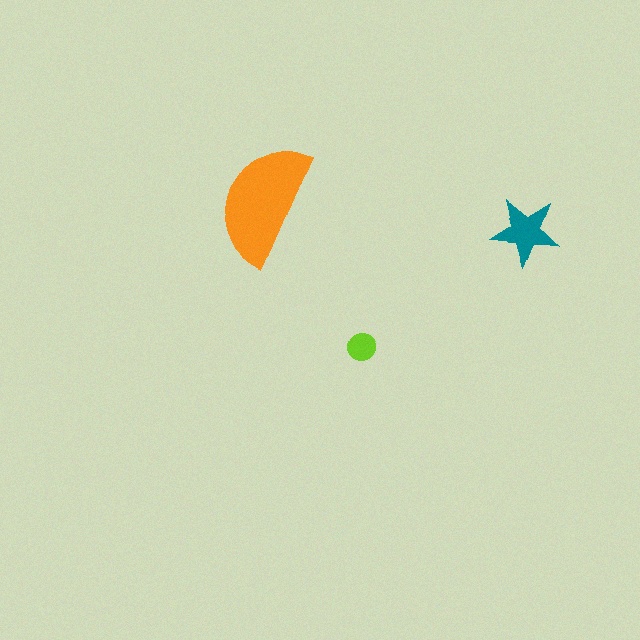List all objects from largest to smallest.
The orange semicircle, the teal star, the lime circle.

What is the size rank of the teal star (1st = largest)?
2nd.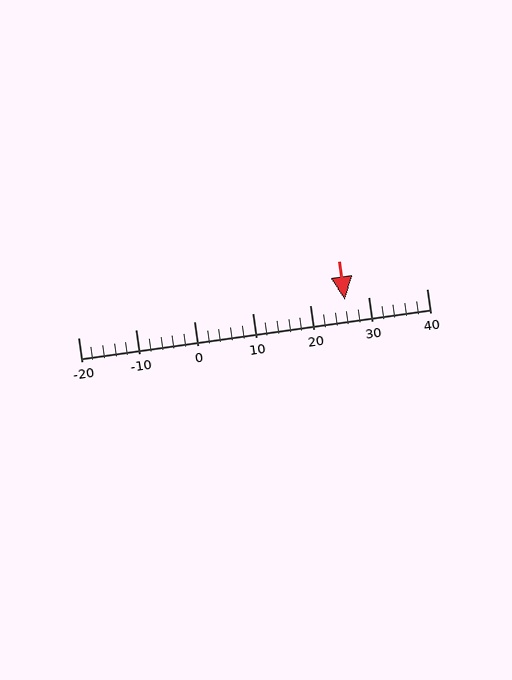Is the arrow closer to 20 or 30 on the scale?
The arrow is closer to 30.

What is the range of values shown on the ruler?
The ruler shows values from -20 to 40.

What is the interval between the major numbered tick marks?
The major tick marks are spaced 10 units apart.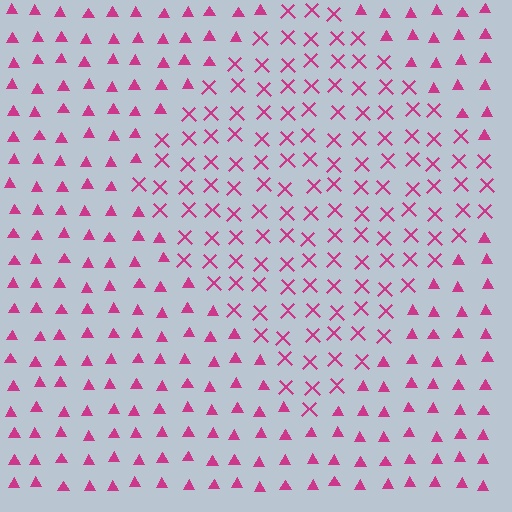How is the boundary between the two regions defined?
The boundary is defined by a change in element shape: X marks inside vs. triangles outside. All elements share the same color and spacing.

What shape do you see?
I see a diamond.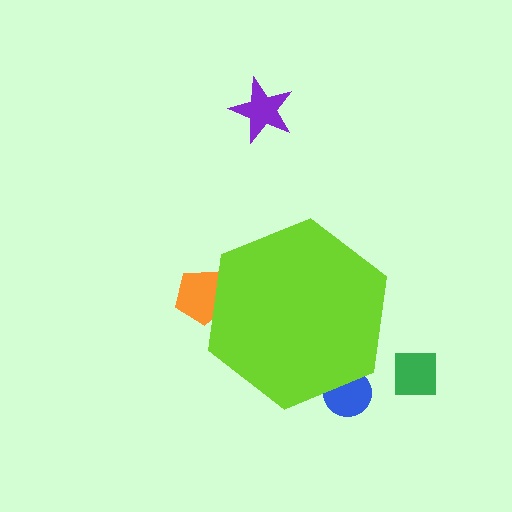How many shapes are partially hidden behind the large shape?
2 shapes are partially hidden.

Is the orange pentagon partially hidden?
Yes, the orange pentagon is partially hidden behind the lime hexagon.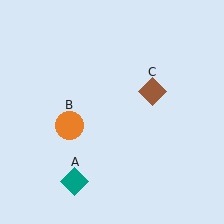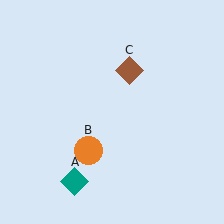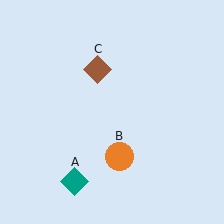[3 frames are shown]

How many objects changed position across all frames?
2 objects changed position: orange circle (object B), brown diamond (object C).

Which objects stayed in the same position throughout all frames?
Teal diamond (object A) remained stationary.